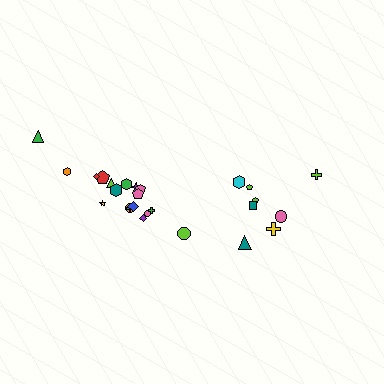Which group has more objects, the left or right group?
The left group.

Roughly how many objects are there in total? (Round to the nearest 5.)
Roughly 25 objects in total.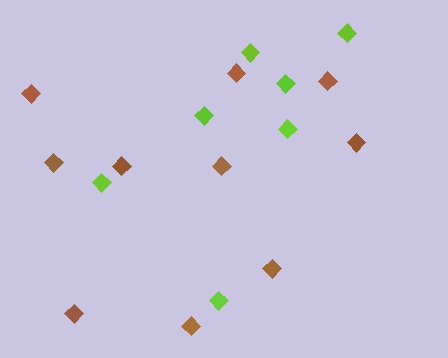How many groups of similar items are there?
There are 2 groups: one group of brown diamonds (10) and one group of lime diamonds (7).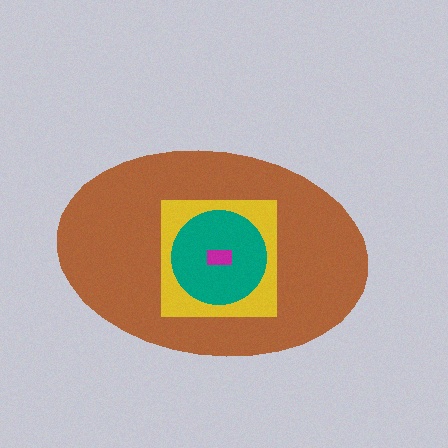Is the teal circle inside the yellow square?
Yes.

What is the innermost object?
The magenta rectangle.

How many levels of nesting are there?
4.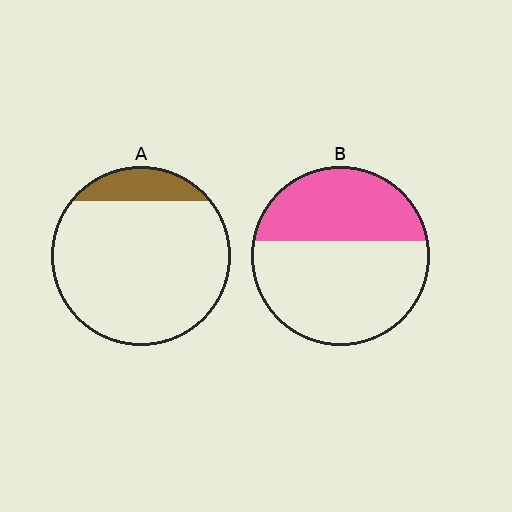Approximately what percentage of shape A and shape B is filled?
A is approximately 15% and B is approximately 40%.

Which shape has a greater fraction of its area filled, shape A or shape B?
Shape B.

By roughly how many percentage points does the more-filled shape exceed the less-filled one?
By roughly 25 percentage points (B over A).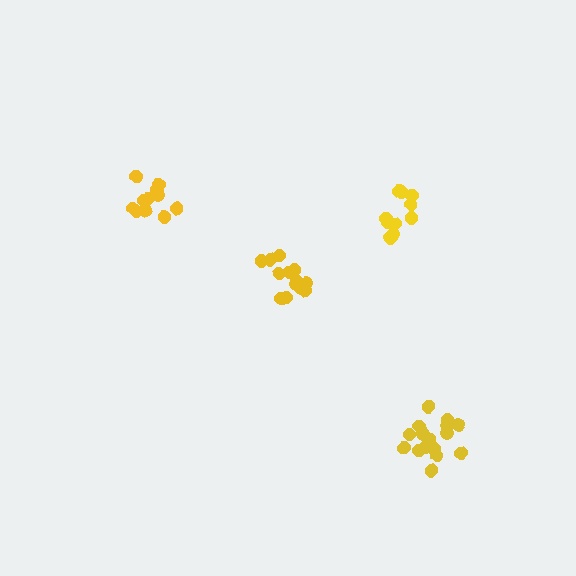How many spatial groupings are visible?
There are 4 spatial groupings.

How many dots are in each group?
Group 1: 12 dots, Group 2: 14 dots, Group 3: 16 dots, Group 4: 10 dots (52 total).